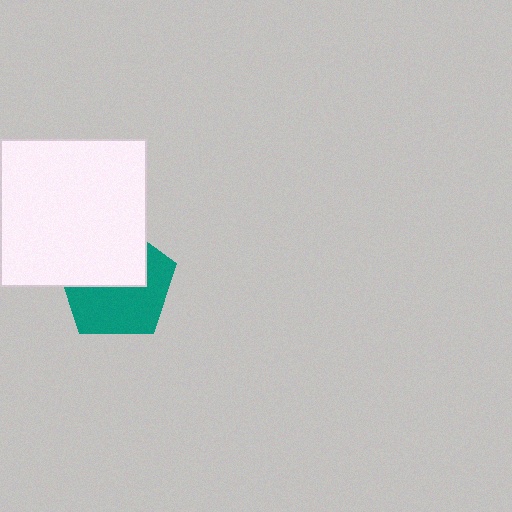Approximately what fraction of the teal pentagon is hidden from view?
Roughly 47% of the teal pentagon is hidden behind the white square.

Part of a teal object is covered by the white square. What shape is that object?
It is a pentagon.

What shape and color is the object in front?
The object in front is a white square.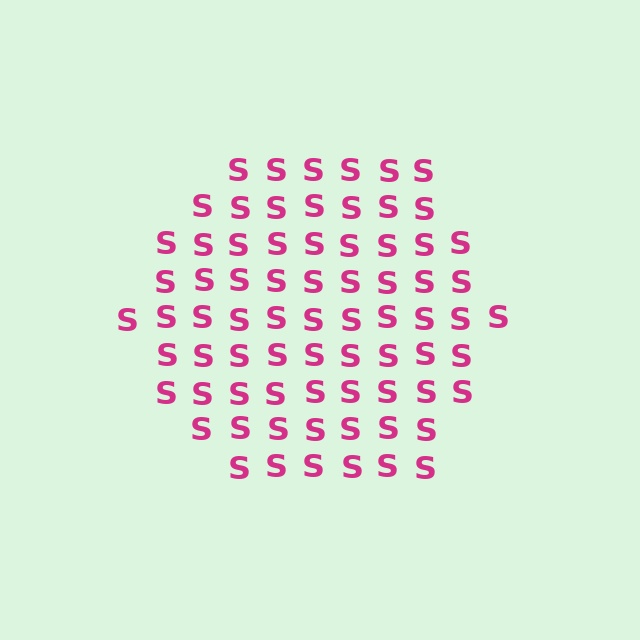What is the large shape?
The large shape is a hexagon.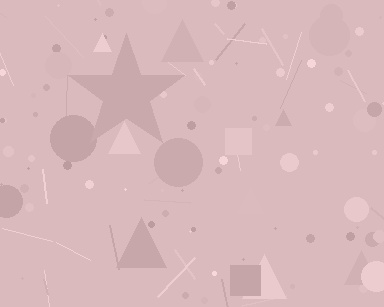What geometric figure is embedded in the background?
A star is embedded in the background.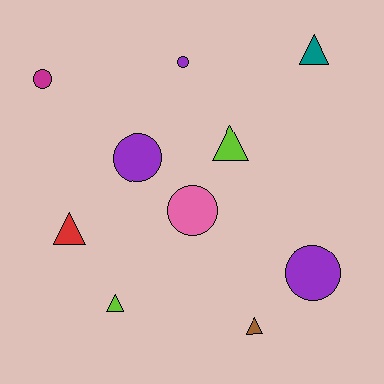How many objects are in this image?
There are 10 objects.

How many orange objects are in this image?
There are no orange objects.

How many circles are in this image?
There are 5 circles.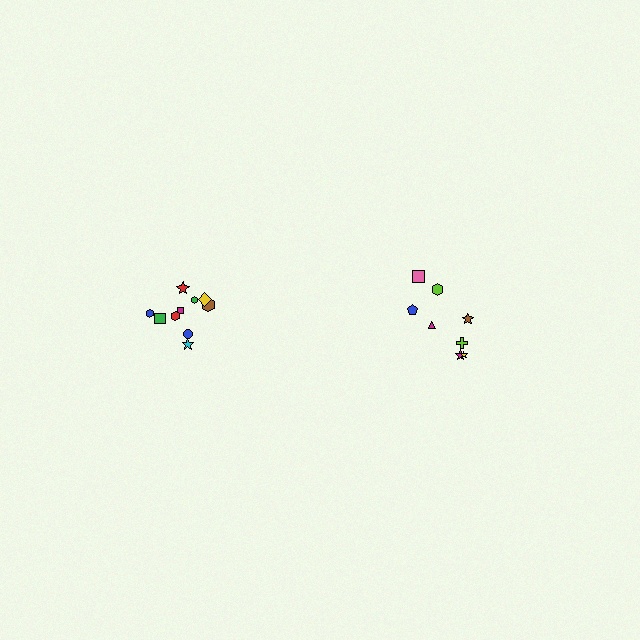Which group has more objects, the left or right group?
The left group.